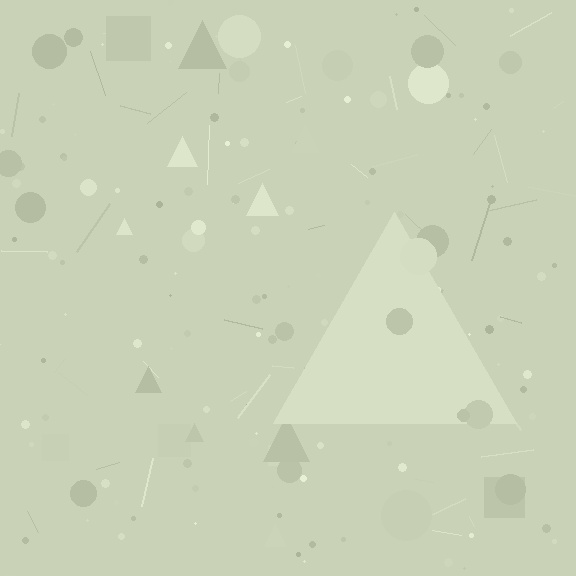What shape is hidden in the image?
A triangle is hidden in the image.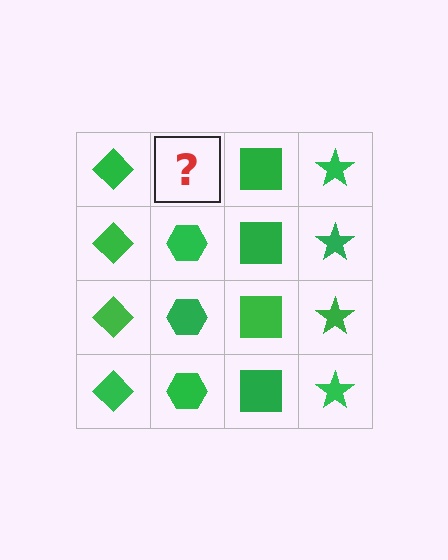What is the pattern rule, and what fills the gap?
The rule is that each column has a consistent shape. The gap should be filled with a green hexagon.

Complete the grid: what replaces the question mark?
The question mark should be replaced with a green hexagon.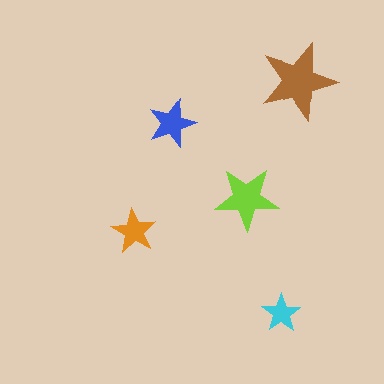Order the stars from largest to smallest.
the brown one, the lime one, the blue one, the orange one, the cyan one.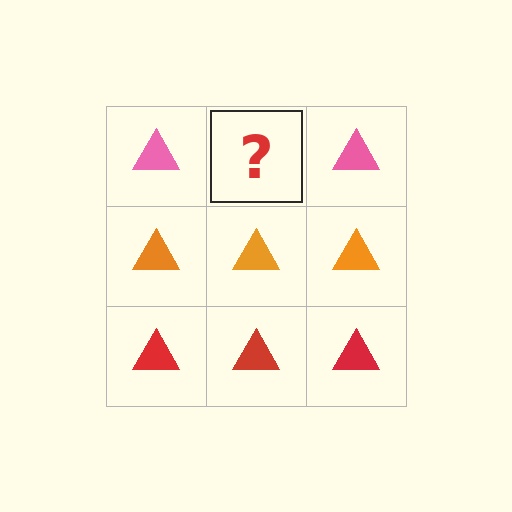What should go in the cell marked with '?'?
The missing cell should contain a pink triangle.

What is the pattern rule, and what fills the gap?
The rule is that each row has a consistent color. The gap should be filled with a pink triangle.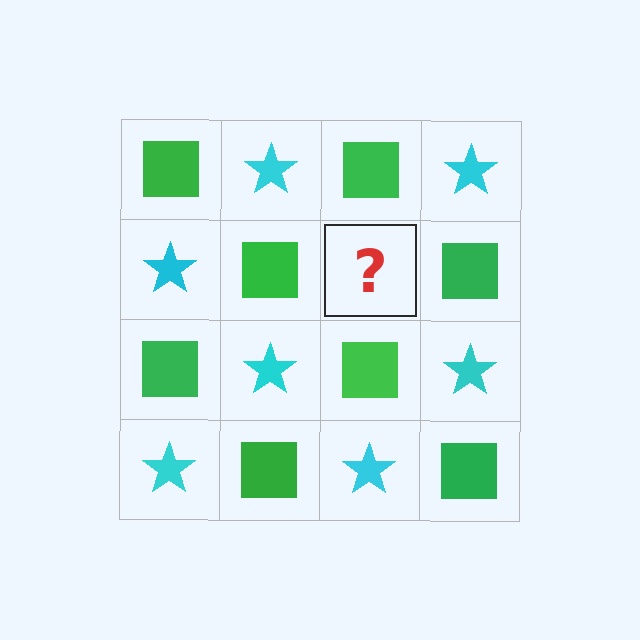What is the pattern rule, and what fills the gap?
The rule is that it alternates green square and cyan star in a checkerboard pattern. The gap should be filled with a cyan star.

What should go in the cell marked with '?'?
The missing cell should contain a cyan star.